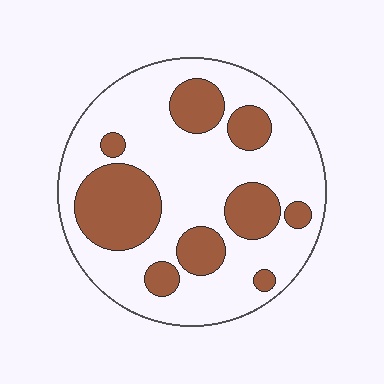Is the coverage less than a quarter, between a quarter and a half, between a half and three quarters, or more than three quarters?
Between a quarter and a half.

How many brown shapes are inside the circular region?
9.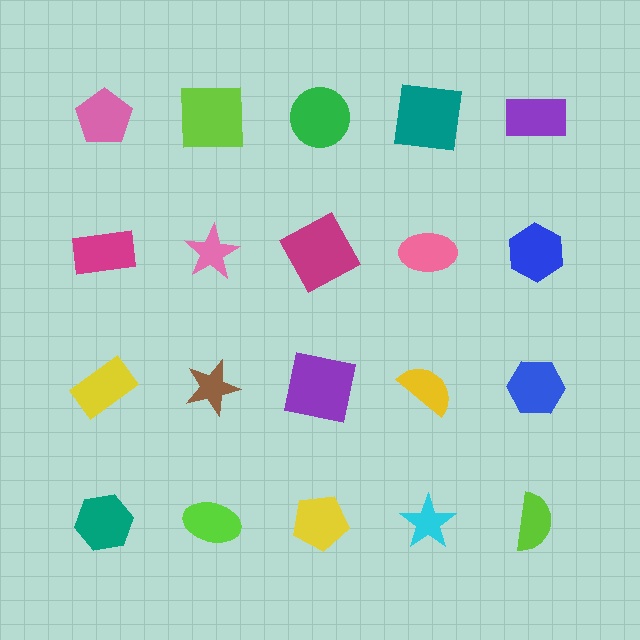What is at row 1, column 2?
A lime square.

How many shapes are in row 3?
5 shapes.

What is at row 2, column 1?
A magenta rectangle.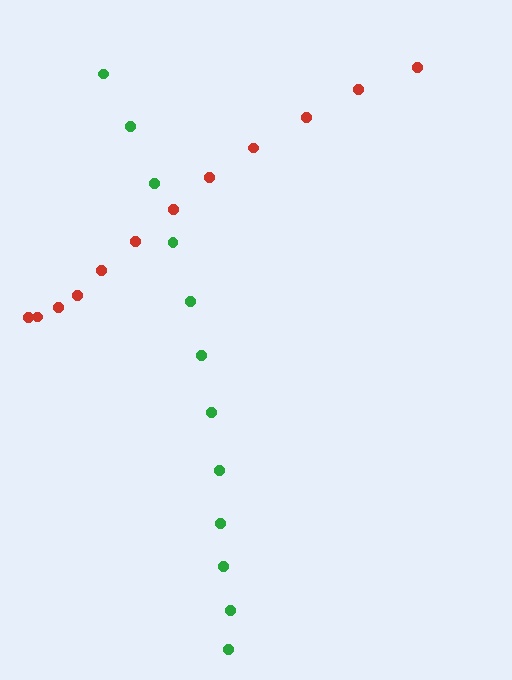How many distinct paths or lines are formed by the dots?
There are 2 distinct paths.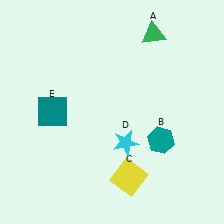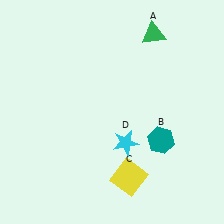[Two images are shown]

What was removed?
The teal square (E) was removed in Image 2.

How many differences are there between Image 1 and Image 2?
There is 1 difference between the two images.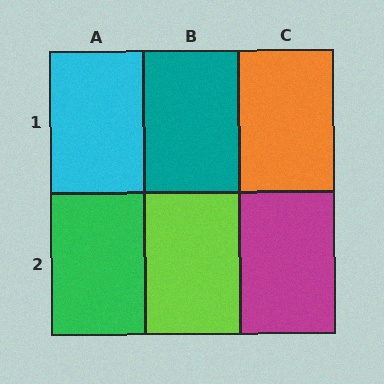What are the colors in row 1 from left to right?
Cyan, teal, orange.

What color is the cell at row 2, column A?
Green.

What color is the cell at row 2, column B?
Lime.